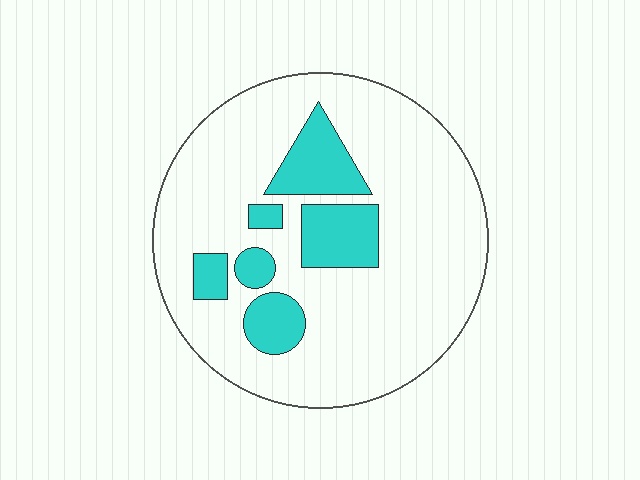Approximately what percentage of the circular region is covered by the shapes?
Approximately 20%.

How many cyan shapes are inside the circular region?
6.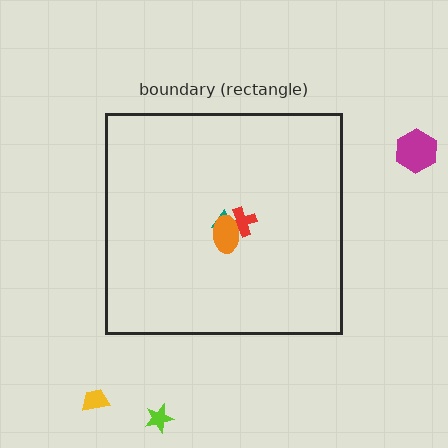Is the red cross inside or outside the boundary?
Inside.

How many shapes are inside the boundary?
3 inside, 3 outside.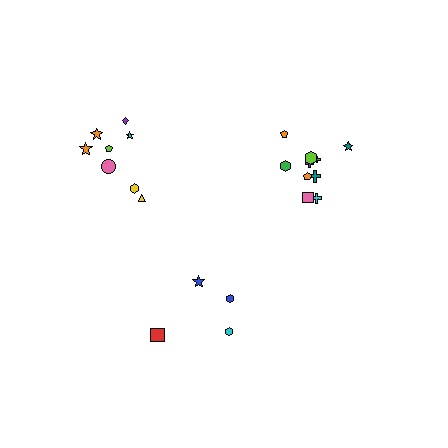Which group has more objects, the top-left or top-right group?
The top-right group.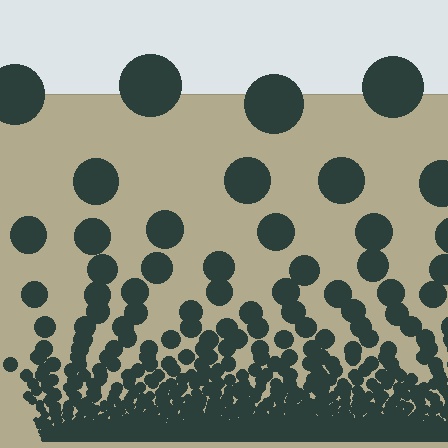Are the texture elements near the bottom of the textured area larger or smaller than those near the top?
Smaller. The gradient is inverted — elements near the bottom are smaller and denser.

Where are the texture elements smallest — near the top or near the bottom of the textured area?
Near the bottom.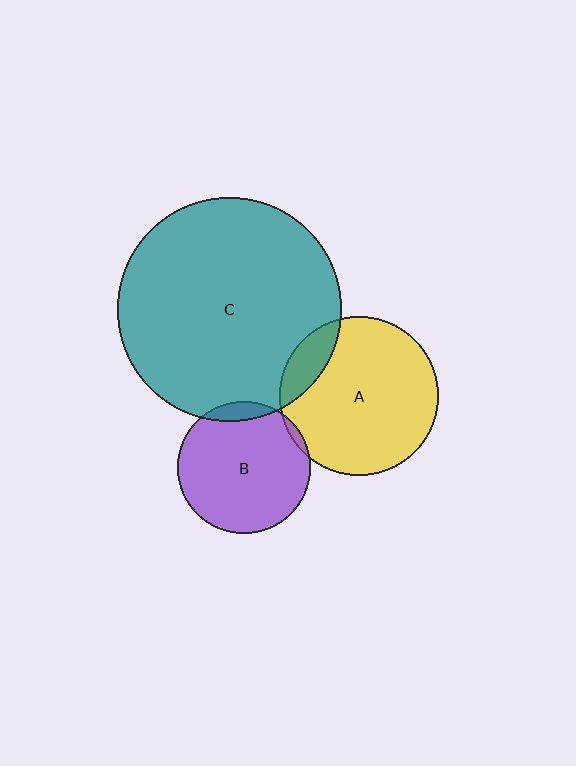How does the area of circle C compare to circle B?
Approximately 2.9 times.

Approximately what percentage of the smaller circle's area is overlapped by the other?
Approximately 15%.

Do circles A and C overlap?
Yes.